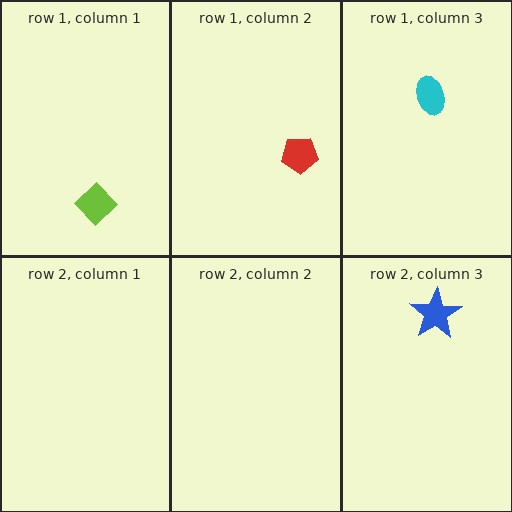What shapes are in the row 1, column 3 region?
The cyan ellipse.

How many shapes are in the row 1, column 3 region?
1.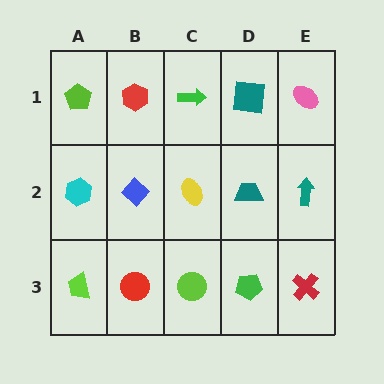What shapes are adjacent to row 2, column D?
A teal square (row 1, column D), a green pentagon (row 3, column D), a yellow ellipse (row 2, column C), a teal arrow (row 2, column E).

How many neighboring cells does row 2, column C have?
4.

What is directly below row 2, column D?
A green pentagon.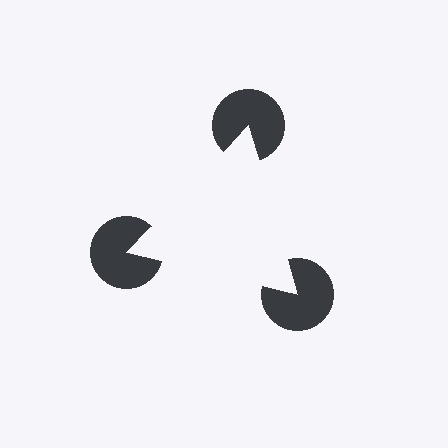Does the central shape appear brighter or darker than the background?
It typically appears slightly brighter than the background, even though no actual brightness change is drawn.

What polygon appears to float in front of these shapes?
An illusory triangle — its edges are inferred from the aligned wedge cuts in the pac-man discs, not physically drawn.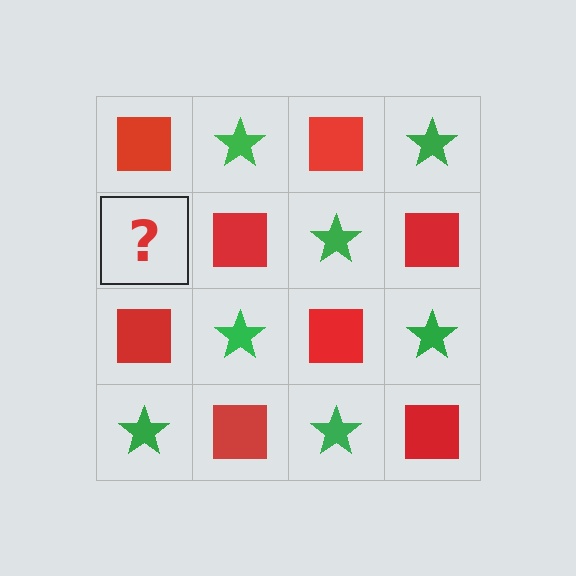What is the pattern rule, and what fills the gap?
The rule is that it alternates red square and green star in a checkerboard pattern. The gap should be filled with a green star.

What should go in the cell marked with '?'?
The missing cell should contain a green star.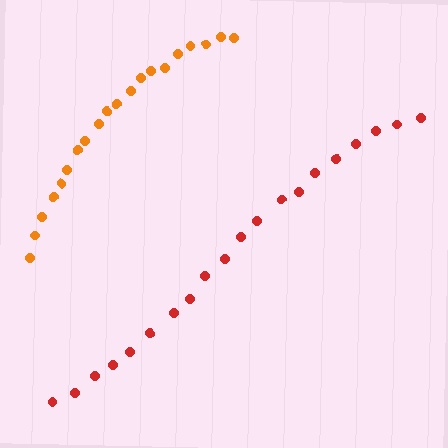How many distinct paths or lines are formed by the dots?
There are 2 distinct paths.